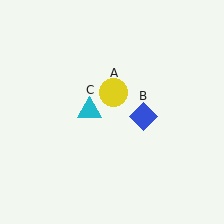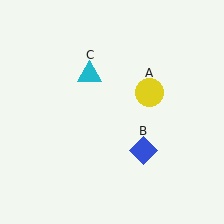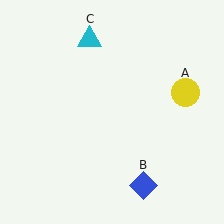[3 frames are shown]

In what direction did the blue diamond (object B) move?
The blue diamond (object B) moved down.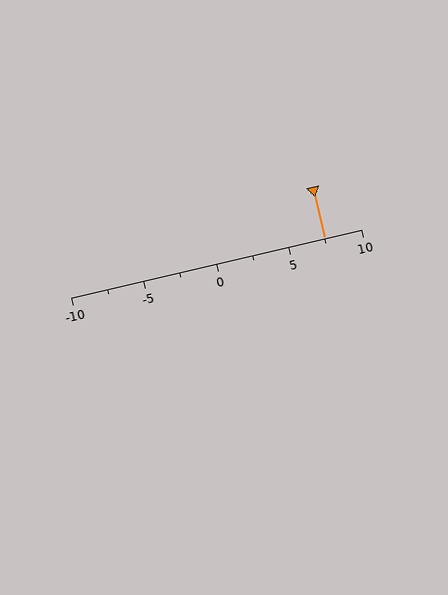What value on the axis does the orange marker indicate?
The marker indicates approximately 7.5.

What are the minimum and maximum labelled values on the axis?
The axis runs from -10 to 10.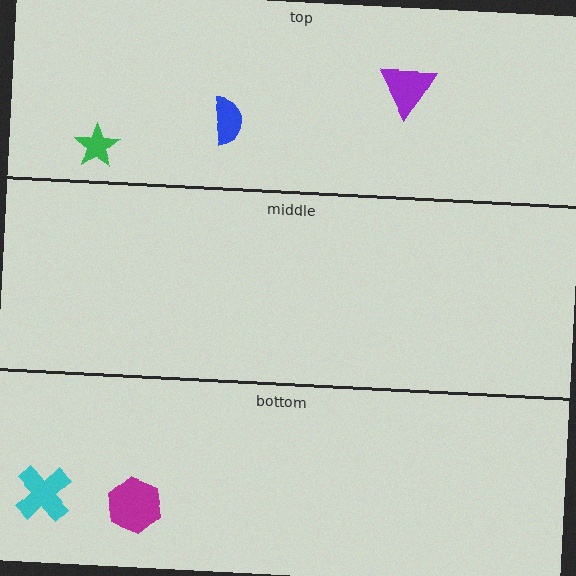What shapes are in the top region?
The blue semicircle, the purple triangle, the green star.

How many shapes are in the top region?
3.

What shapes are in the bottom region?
The magenta hexagon, the cyan cross.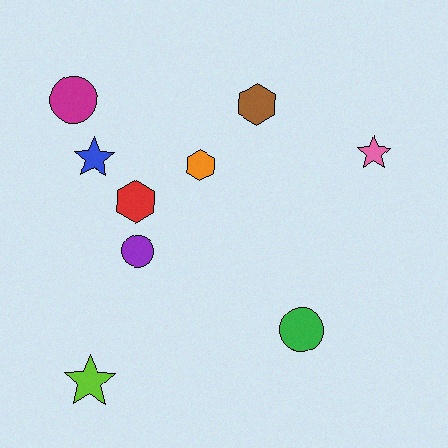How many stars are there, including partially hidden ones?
There are 3 stars.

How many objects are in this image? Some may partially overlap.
There are 9 objects.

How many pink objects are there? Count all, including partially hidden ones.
There is 1 pink object.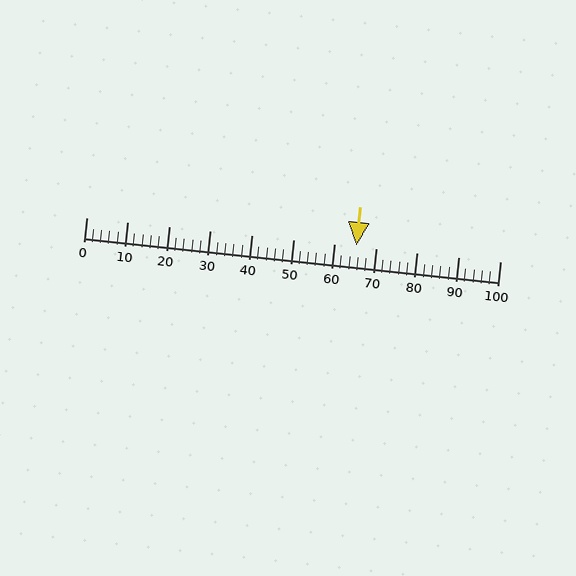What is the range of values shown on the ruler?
The ruler shows values from 0 to 100.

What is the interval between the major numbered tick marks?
The major tick marks are spaced 10 units apart.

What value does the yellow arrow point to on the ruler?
The yellow arrow points to approximately 65.